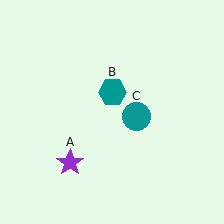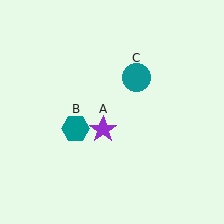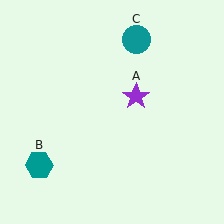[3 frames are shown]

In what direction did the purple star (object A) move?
The purple star (object A) moved up and to the right.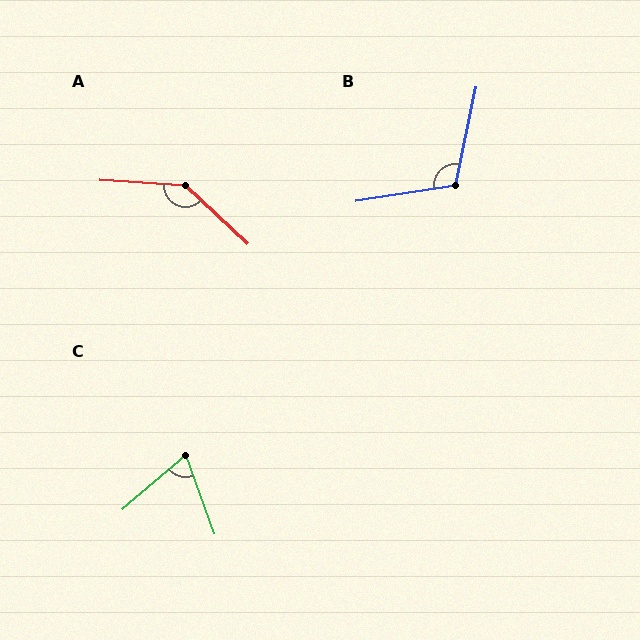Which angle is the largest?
A, at approximately 141 degrees.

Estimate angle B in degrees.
Approximately 111 degrees.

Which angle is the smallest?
C, at approximately 69 degrees.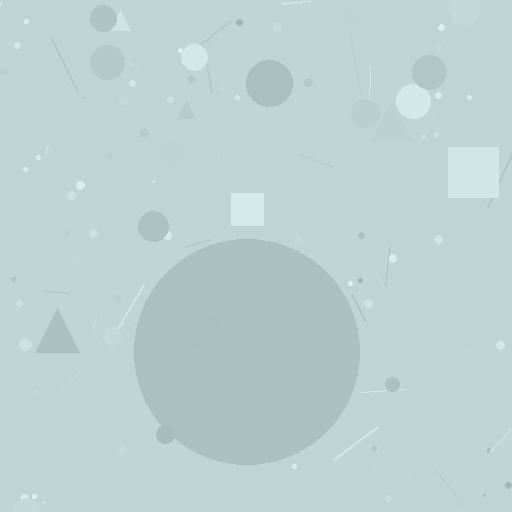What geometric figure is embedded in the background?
A circle is embedded in the background.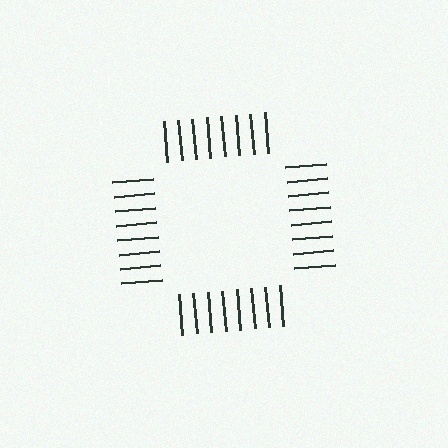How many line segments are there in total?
32 — 8 along each of the 4 edges.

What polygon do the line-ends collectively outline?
An illusory square — the line segments terminate on its edges but no continuous stroke is drawn.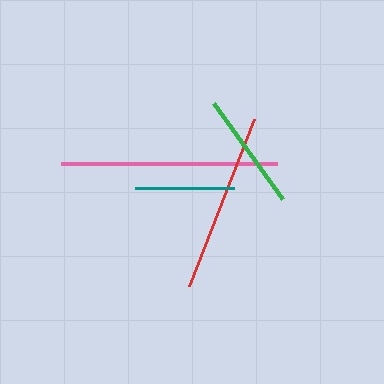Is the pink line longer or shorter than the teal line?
The pink line is longer than the teal line.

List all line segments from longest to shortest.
From longest to shortest: pink, red, green, teal.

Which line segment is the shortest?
The teal line is the shortest at approximately 99 pixels.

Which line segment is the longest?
The pink line is the longest at approximately 215 pixels.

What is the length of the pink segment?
The pink segment is approximately 215 pixels long.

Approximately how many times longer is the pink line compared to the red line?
The pink line is approximately 1.2 times the length of the red line.